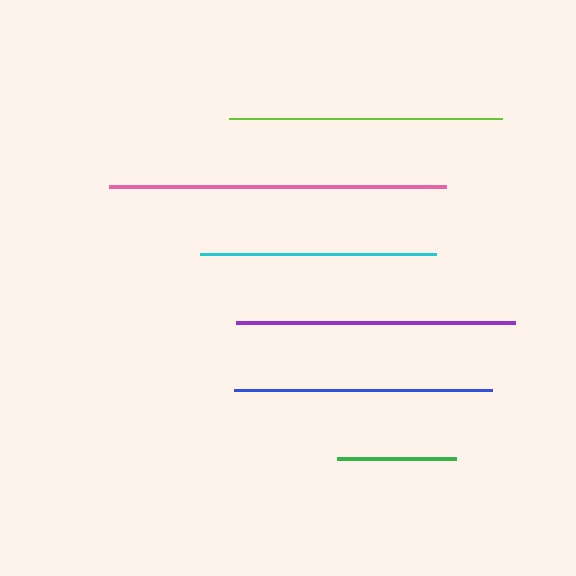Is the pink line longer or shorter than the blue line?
The pink line is longer than the blue line.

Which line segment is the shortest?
The green line is the shortest at approximately 119 pixels.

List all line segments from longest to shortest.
From longest to shortest: pink, purple, lime, blue, cyan, green.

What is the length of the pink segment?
The pink segment is approximately 337 pixels long.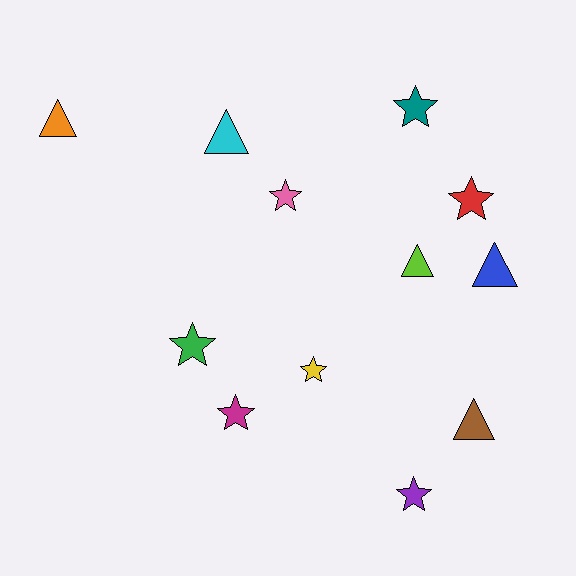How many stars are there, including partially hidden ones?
There are 7 stars.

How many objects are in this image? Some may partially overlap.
There are 12 objects.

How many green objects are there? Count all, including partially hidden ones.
There is 1 green object.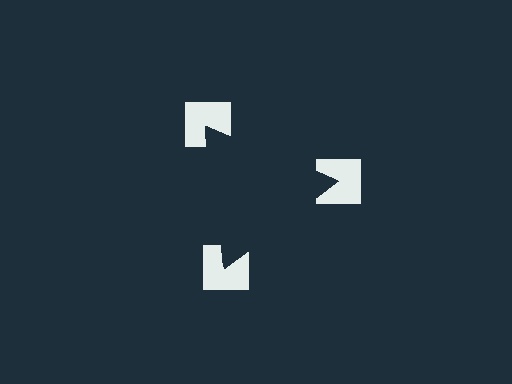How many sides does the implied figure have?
3 sides.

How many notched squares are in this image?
There are 3 — one at each vertex of the illusory triangle.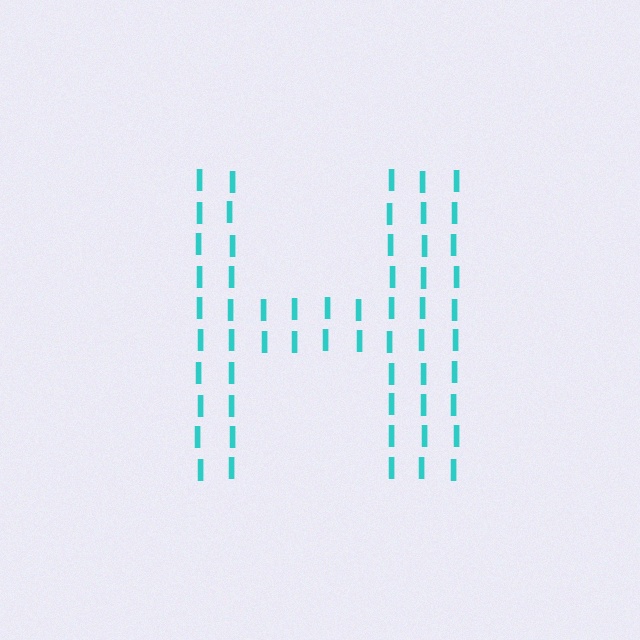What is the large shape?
The large shape is the letter H.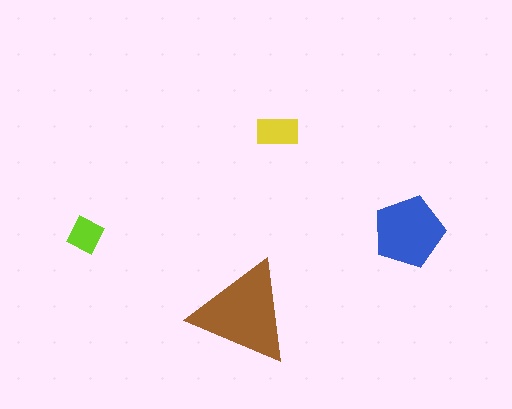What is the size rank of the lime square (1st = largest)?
4th.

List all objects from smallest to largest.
The lime square, the yellow rectangle, the blue pentagon, the brown triangle.